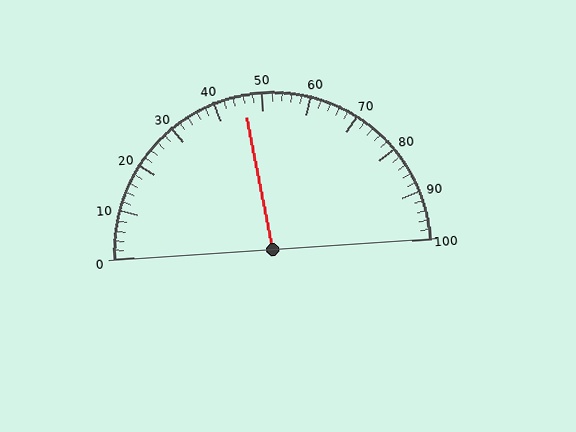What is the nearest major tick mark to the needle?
The nearest major tick mark is 50.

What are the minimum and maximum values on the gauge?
The gauge ranges from 0 to 100.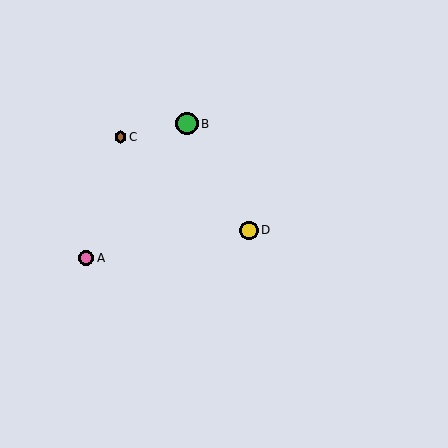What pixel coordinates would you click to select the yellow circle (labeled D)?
Click at (249, 230) to select the yellow circle D.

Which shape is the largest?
The green circle (labeled B) is the largest.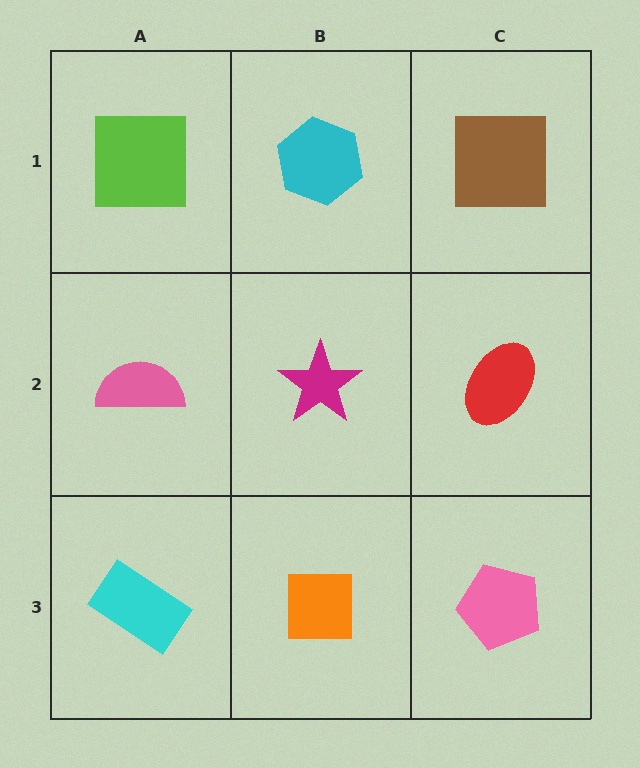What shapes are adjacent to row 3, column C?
A red ellipse (row 2, column C), an orange square (row 3, column B).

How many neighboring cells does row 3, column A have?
2.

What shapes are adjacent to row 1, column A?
A pink semicircle (row 2, column A), a cyan hexagon (row 1, column B).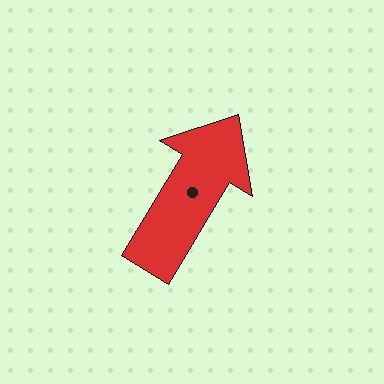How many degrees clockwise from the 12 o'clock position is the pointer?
Approximately 31 degrees.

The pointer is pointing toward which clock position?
Roughly 1 o'clock.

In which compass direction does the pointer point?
Northeast.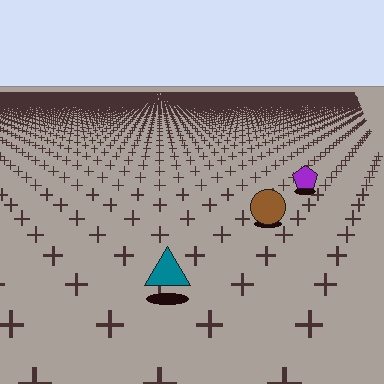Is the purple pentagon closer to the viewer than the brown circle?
No. The brown circle is closer — you can tell from the texture gradient: the ground texture is coarser near it.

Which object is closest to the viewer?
The teal triangle is closest. The texture marks near it are larger and more spread out.